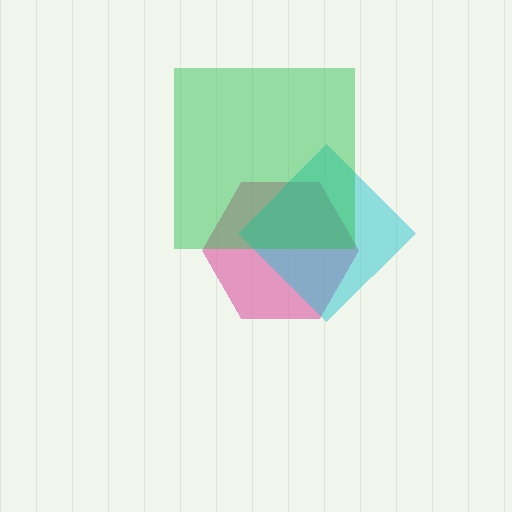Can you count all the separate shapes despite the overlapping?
Yes, there are 3 separate shapes.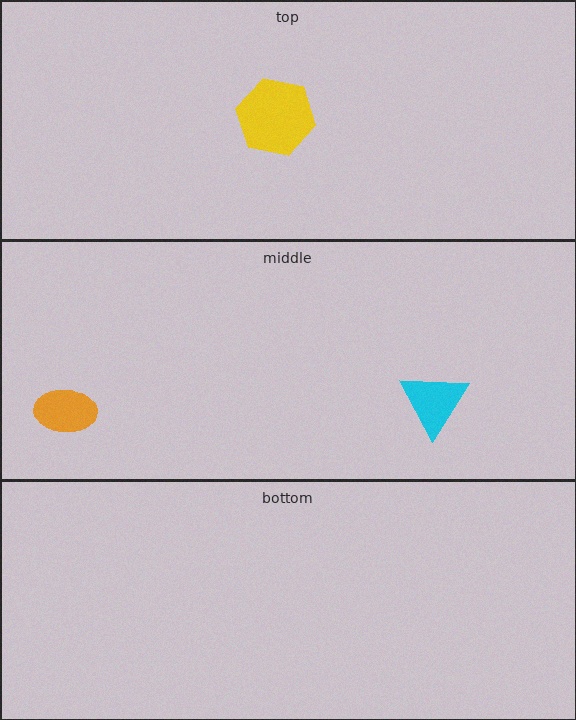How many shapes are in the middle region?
2.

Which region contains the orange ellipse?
The middle region.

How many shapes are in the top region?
1.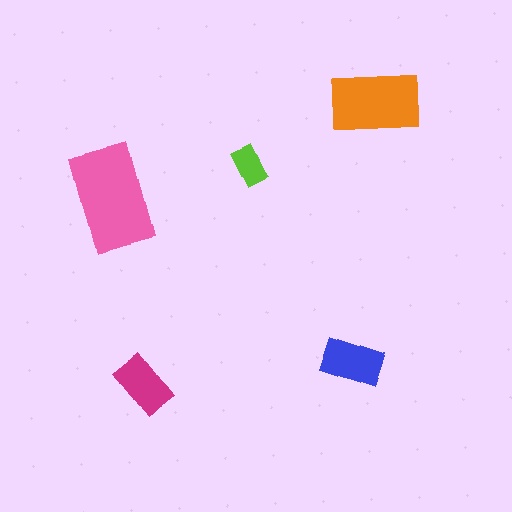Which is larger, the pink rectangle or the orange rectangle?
The pink one.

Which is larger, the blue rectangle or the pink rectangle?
The pink one.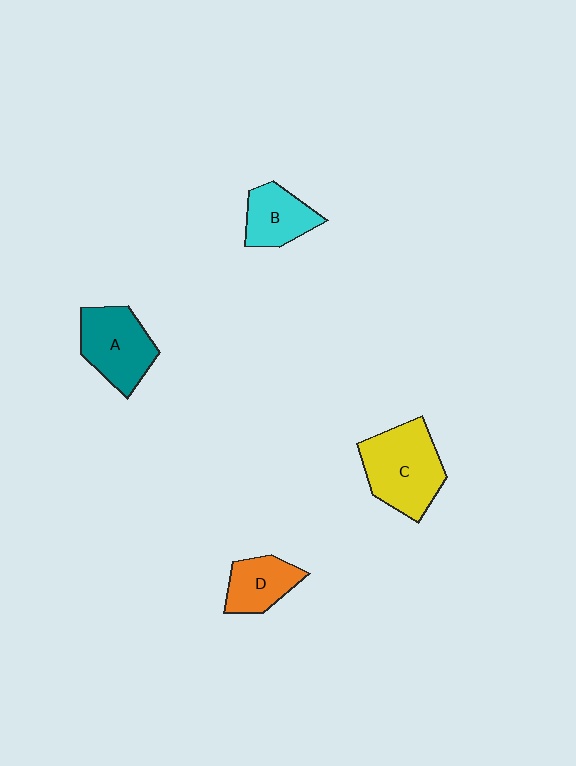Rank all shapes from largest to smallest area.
From largest to smallest: C (yellow), A (teal), B (cyan), D (orange).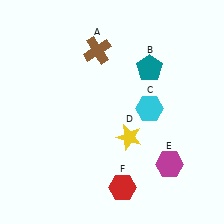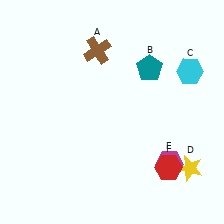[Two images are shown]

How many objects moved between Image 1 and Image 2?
3 objects moved between the two images.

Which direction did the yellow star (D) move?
The yellow star (D) moved right.